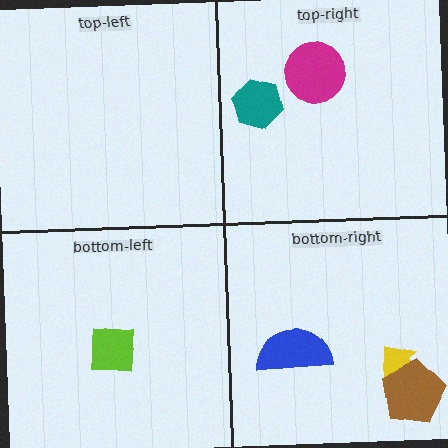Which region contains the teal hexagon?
The top-right region.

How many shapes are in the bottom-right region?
3.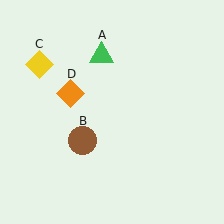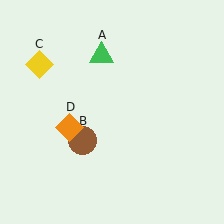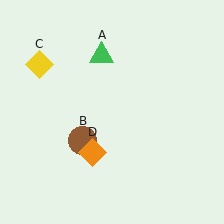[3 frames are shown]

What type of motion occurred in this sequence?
The orange diamond (object D) rotated counterclockwise around the center of the scene.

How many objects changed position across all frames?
1 object changed position: orange diamond (object D).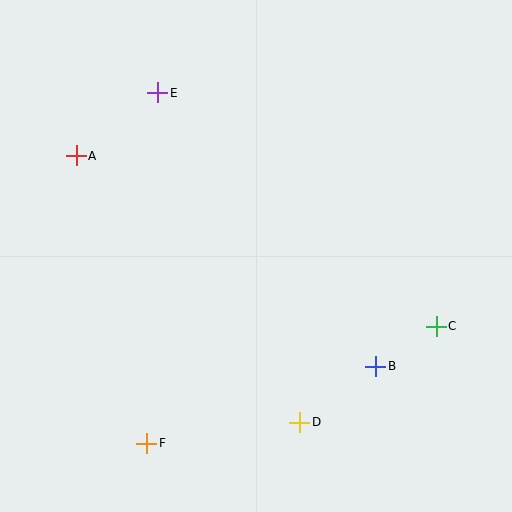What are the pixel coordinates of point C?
Point C is at (436, 326).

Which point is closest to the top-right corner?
Point C is closest to the top-right corner.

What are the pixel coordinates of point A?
Point A is at (76, 156).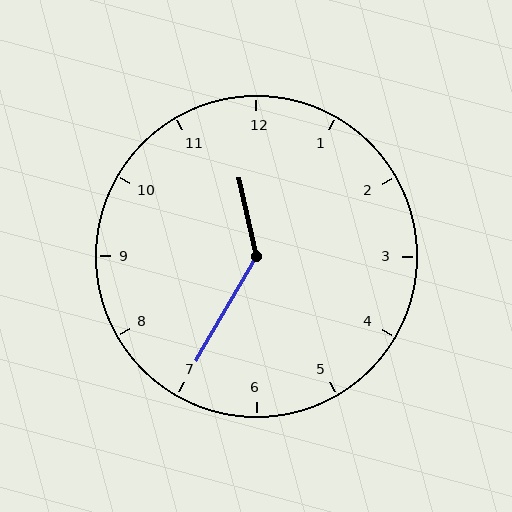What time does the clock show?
11:35.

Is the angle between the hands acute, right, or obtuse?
It is obtuse.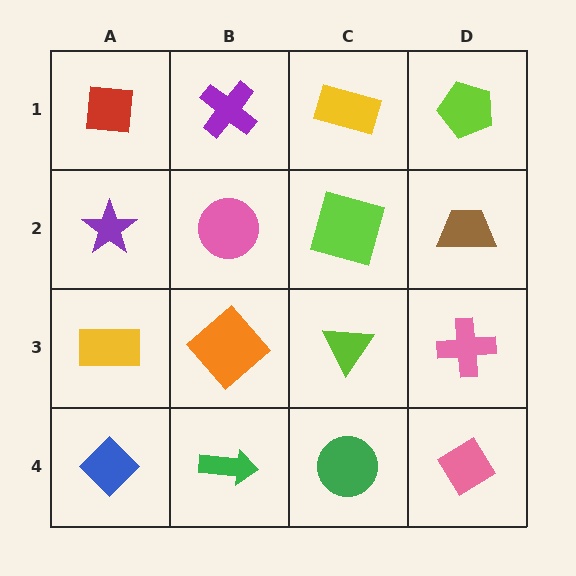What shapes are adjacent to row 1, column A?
A purple star (row 2, column A), a purple cross (row 1, column B).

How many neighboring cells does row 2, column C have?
4.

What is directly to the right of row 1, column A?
A purple cross.